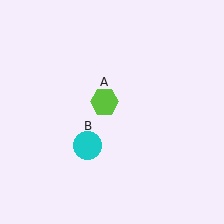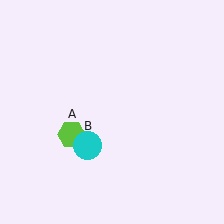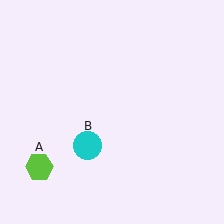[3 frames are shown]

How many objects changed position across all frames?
1 object changed position: lime hexagon (object A).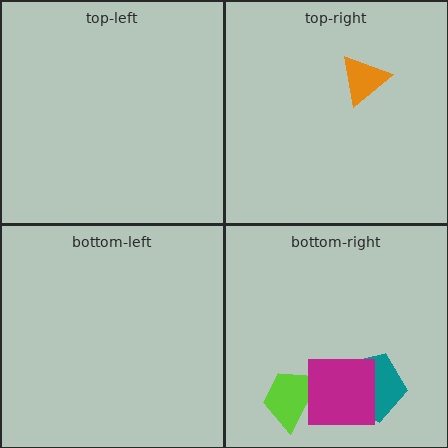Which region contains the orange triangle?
The top-right region.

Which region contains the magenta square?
The bottom-right region.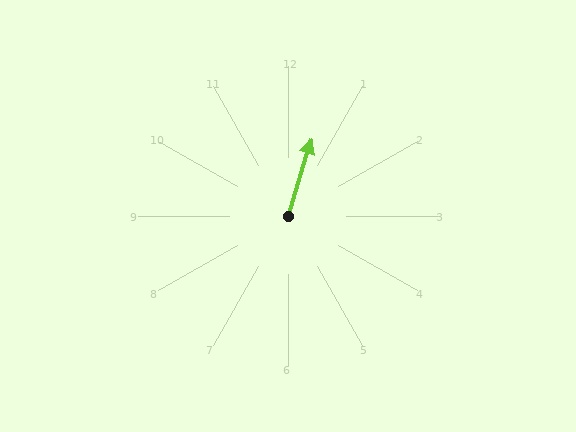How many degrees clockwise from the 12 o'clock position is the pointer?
Approximately 17 degrees.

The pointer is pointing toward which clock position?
Roughly 1 o'clock.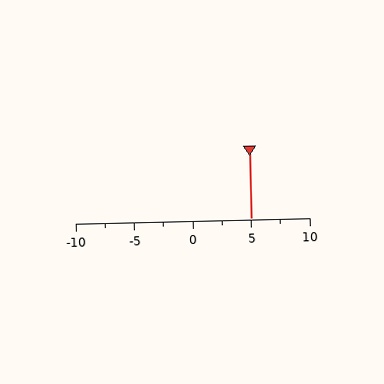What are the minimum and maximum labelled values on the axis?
The axis runs from -10 to 10.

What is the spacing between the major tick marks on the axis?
The major ticks are spaced 5 apart.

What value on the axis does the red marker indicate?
The marker indicates approximately 5.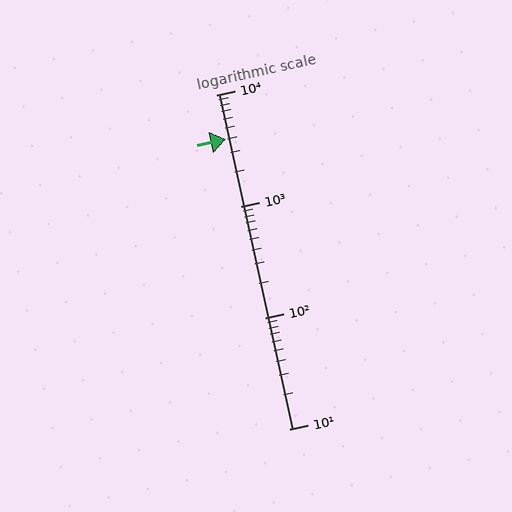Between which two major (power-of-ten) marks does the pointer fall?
The pointer is between 1000 and 10000.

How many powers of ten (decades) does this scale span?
The scale spans 3 decades, from 10 to 10000.